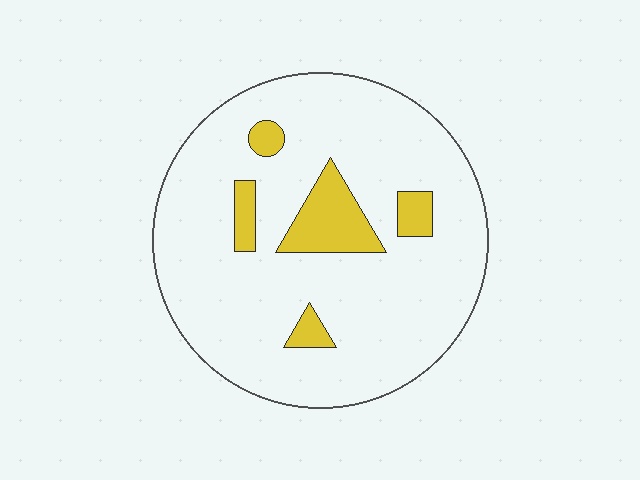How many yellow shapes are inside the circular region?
5.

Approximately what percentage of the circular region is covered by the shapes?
Approximately 10%.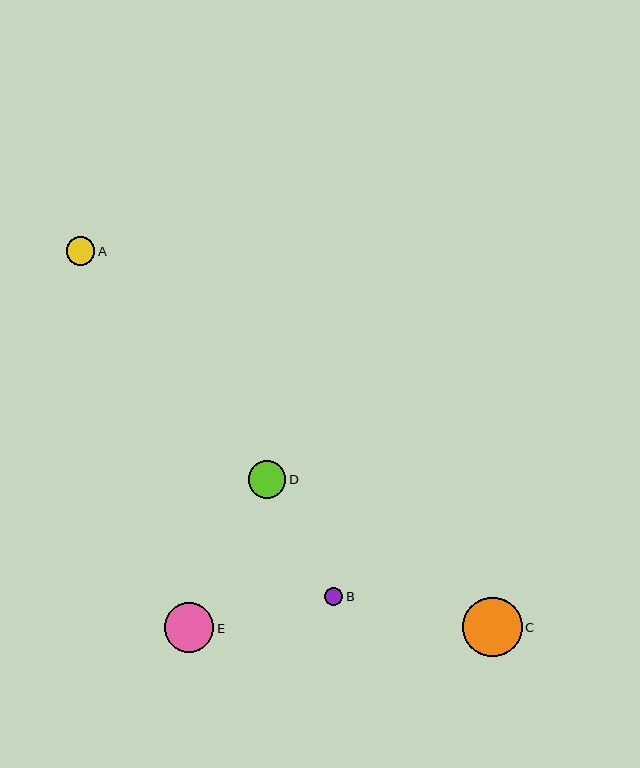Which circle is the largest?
Circle C is the largest with a size of approximately 60 pixels.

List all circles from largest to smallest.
From largest to smallest: C, E, D, A, B.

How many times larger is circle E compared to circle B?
Circle E is approximately 2.7 times the size of circle B.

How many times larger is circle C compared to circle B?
Circle C is approximately 3.3 times the size of circle B.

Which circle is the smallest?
Circle B is the smallest with a size of approximately 18 pixels.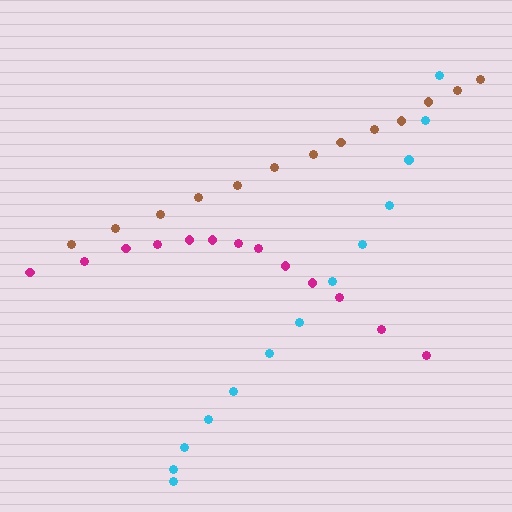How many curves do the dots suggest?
There are 3 distinct paths.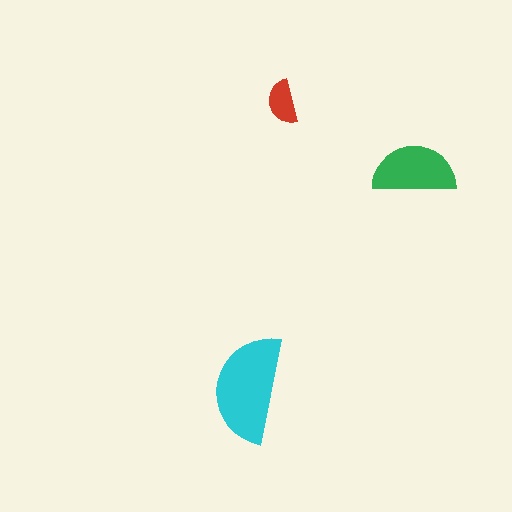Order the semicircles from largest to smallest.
the cyan one, the green one, the red one.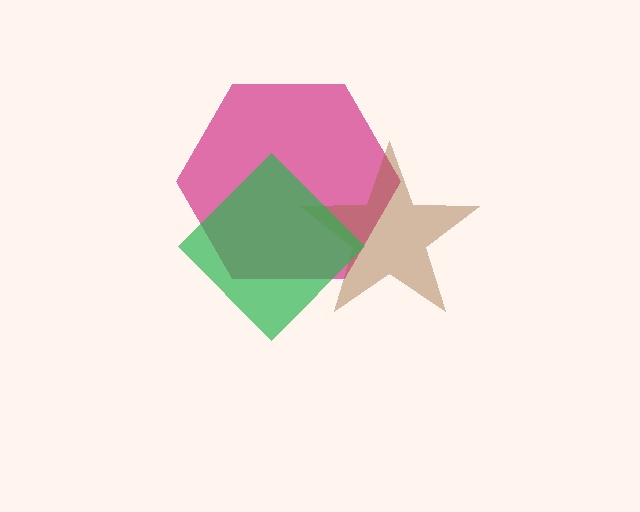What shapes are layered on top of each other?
The layered shapes are: a magenta hexagon, a brown star, a green diamond.